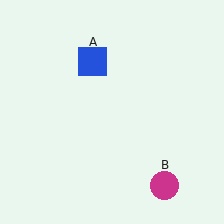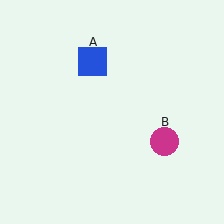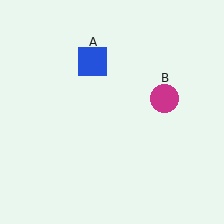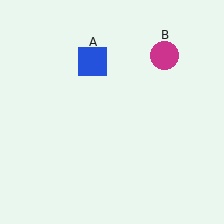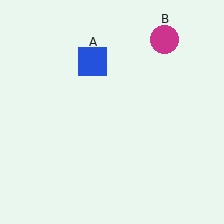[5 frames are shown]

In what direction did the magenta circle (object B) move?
The magenta circle (object B) moved up.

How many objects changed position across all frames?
1 object changed position: magenta circle (object B).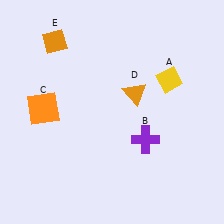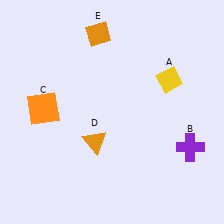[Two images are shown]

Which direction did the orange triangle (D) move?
The orange triangle (D) moved down.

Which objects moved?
The objects that moved are: the purple cross (B), the orange triangle (D), the orange diamond (E).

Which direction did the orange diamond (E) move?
The orange diamond (E) moved right.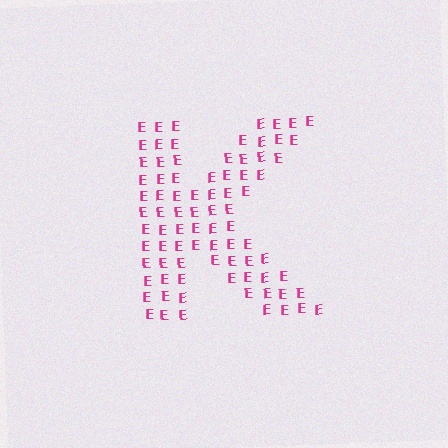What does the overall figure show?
The overall figure shows the letter K.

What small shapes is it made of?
It is made of small letter E's.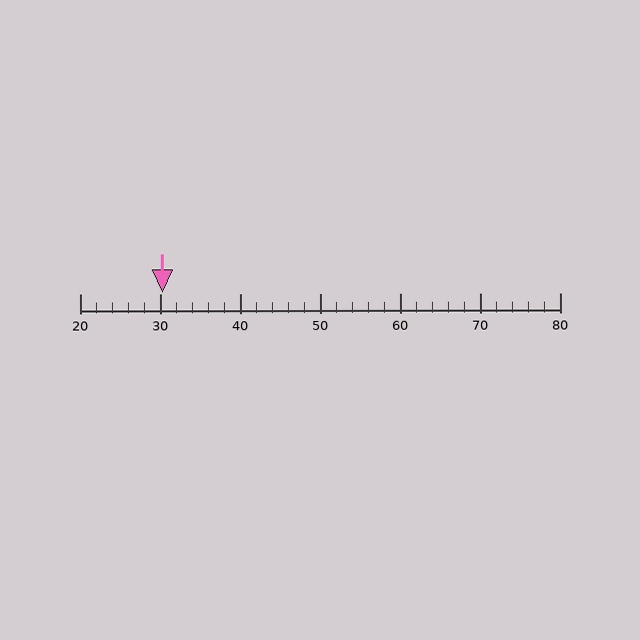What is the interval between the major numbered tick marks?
The major tick marks are spaced 10 units apart.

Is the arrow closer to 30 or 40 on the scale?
The arrow is closer to 30.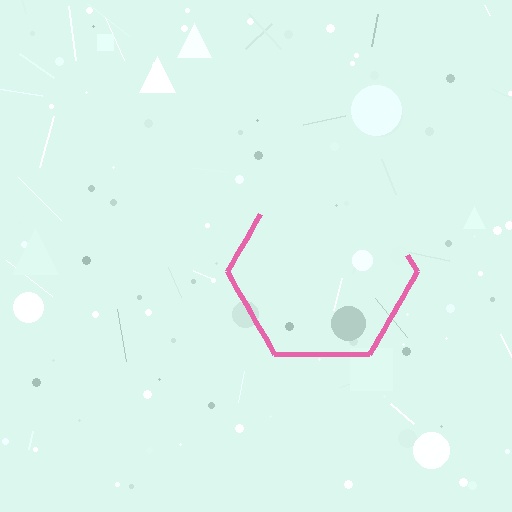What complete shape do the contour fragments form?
The contour fragments form a hexagon.